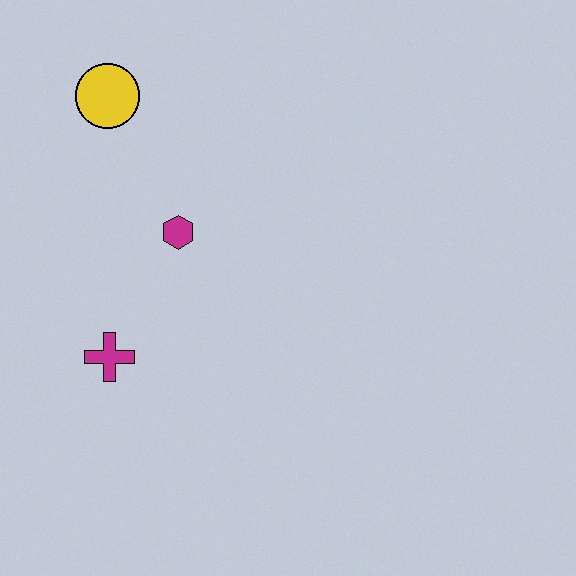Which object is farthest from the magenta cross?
The yellow circle is farthest from the magenta cross.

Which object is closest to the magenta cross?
The magenta hexagon is closest to the magenta cross.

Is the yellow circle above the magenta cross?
Yes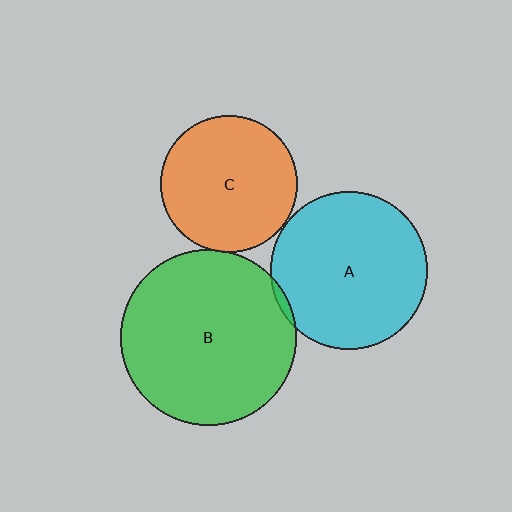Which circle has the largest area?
Circle B (green).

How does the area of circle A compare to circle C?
Approximately 1.3 times.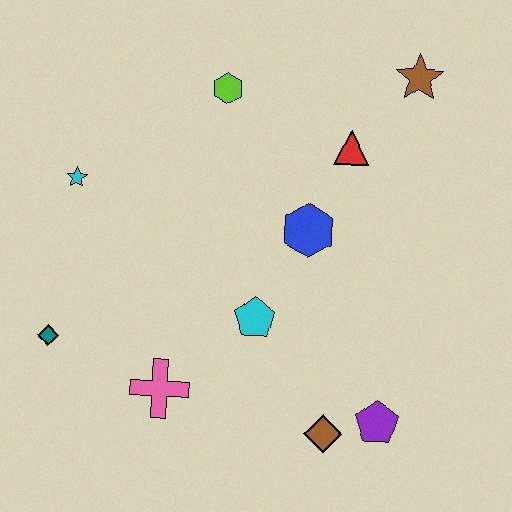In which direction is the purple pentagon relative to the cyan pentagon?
The purple pentagon is to the right of the cyan pentagon.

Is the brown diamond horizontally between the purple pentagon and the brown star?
No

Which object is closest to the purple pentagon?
The brown diamond is closest to the purple pentagon.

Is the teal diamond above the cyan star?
No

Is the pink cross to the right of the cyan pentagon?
No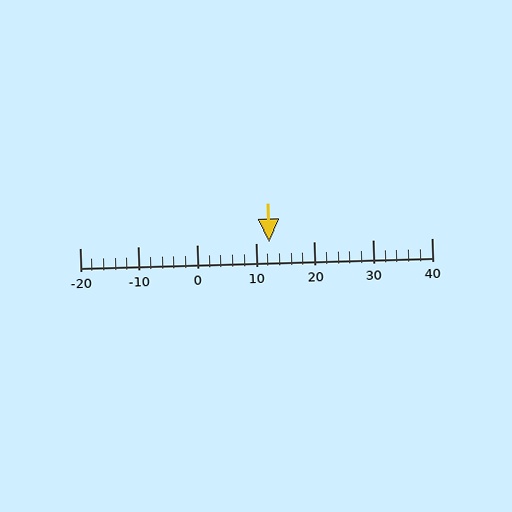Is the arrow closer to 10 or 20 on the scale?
The arrow is closer to 10.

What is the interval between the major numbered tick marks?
The major tick marks are spaced 10 units apart.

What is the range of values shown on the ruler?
The ruler shows values from -20 to 40.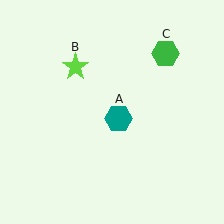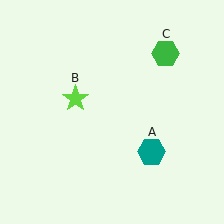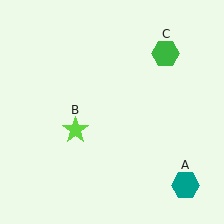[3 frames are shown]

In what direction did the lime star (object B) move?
The lime star (object B) moved down.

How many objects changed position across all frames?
2 objects changed position: teal hexagon (object A), lime star (object B).